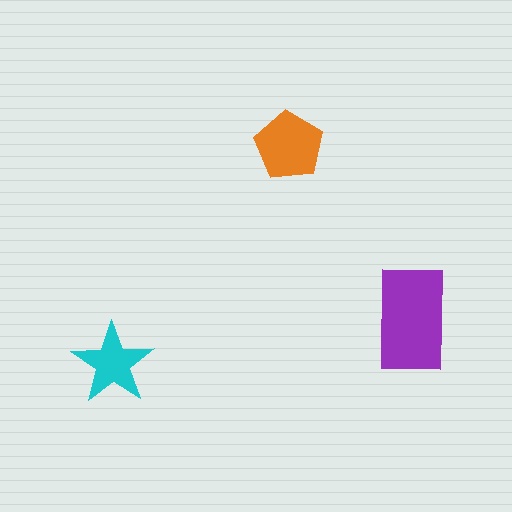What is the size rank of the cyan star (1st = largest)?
3rd.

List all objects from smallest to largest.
The cyan star, the orange pentagon, the purple rectangle.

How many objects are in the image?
There are 3 objects in the image.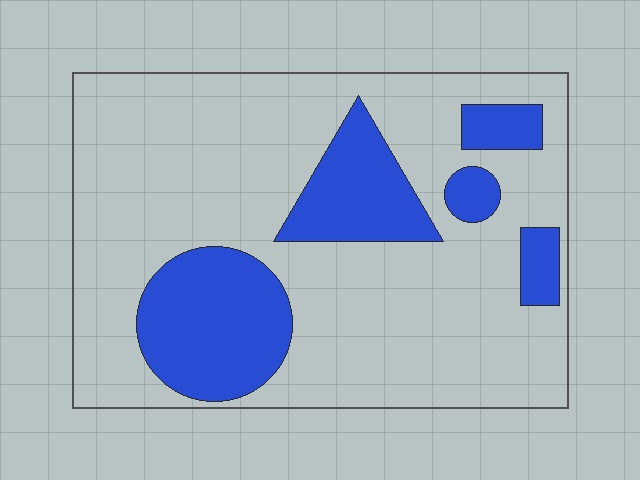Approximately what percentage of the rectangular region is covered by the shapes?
Approximately 25%.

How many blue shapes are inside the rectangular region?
5.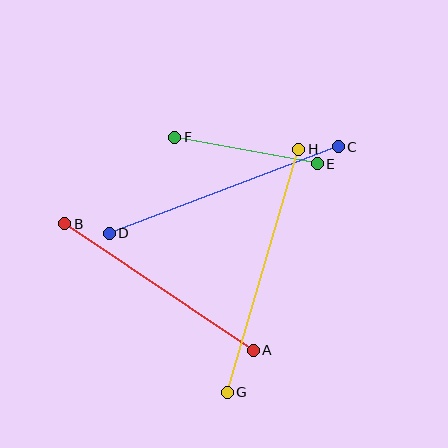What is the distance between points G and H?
The distance is approximately 254 pixels.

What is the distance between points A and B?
The distance is approximately 227 pixels.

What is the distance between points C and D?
The distance is approximately 245 pixels.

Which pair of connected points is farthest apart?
Points G and H are farthest apart.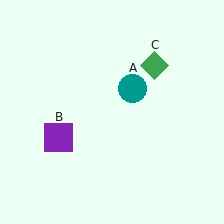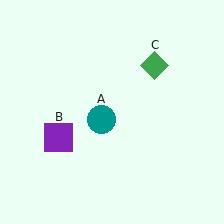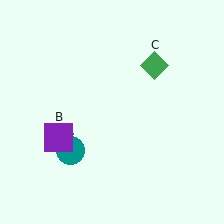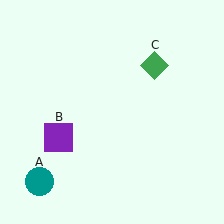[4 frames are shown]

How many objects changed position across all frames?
1 object changed position: teal circle (object A).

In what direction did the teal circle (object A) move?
The teal circle (object A) moved down and to the left.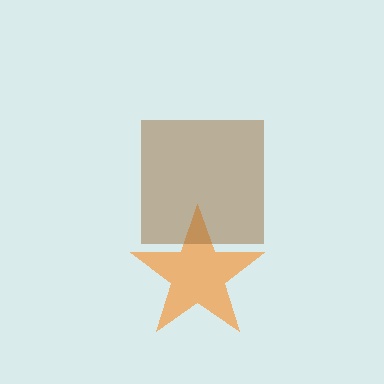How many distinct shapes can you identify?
There are 2 distinct shapes: an orange star, a brown square.